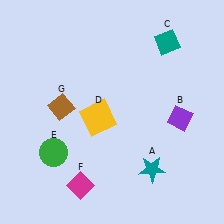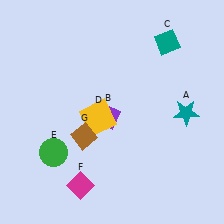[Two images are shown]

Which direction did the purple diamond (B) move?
The purple diamond (B) moved left.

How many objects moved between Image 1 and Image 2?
3 objects moved between the two images.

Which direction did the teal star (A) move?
The teal star (A) moved up.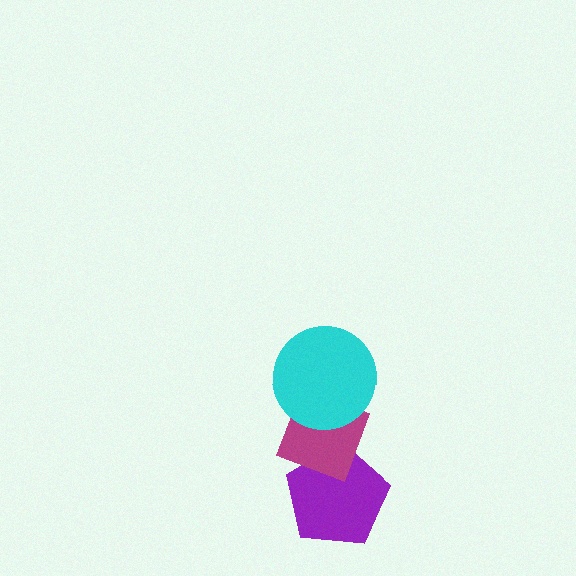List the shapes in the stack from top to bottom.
From top to bottom: the cyan circle, the magenta diamond, the purple pentagon.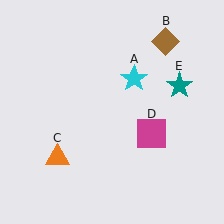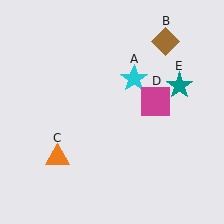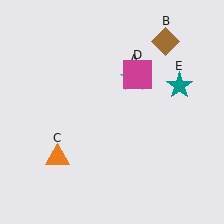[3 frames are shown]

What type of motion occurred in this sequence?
The magenta square (object D) rotated counterclockwise around the center of the scene.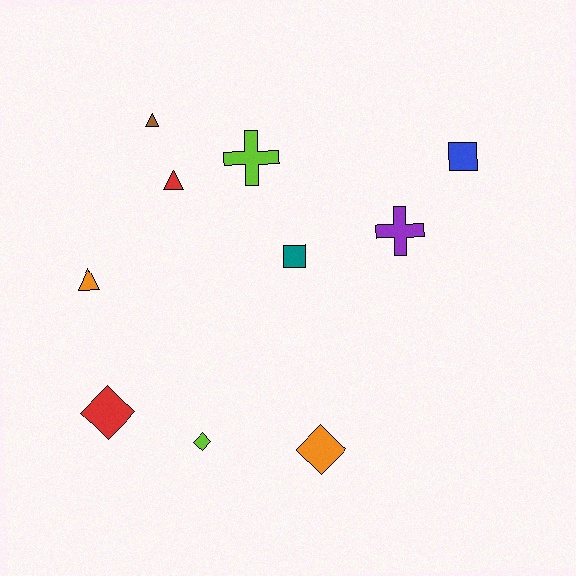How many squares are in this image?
There are 2 squares.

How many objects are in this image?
There are 10 objects.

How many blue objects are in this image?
There is 1 blue object.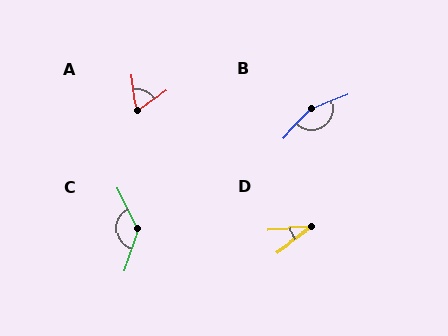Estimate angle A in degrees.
Approximately 65 degrees.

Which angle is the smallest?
D, at approximately 34 degrees.